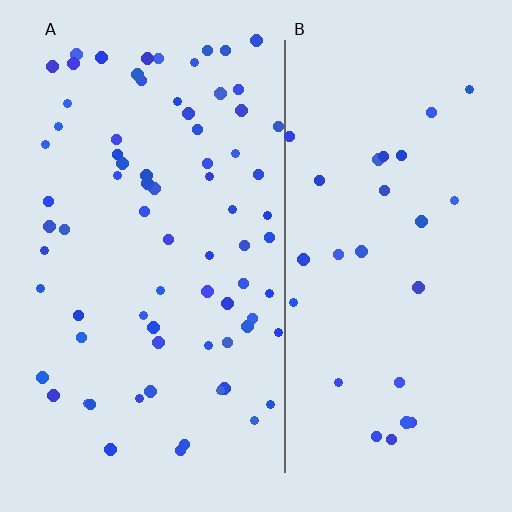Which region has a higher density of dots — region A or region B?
A (the left).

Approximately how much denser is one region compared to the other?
Approximately 2.7× — region A over region B.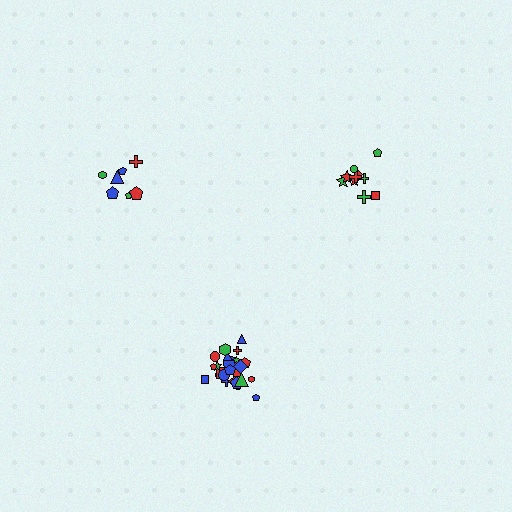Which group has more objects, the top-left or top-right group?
The top-right group.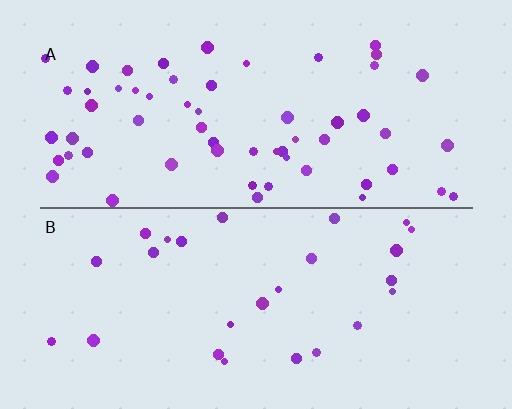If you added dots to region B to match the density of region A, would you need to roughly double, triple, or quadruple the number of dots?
Approximately double.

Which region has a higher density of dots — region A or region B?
A (the top).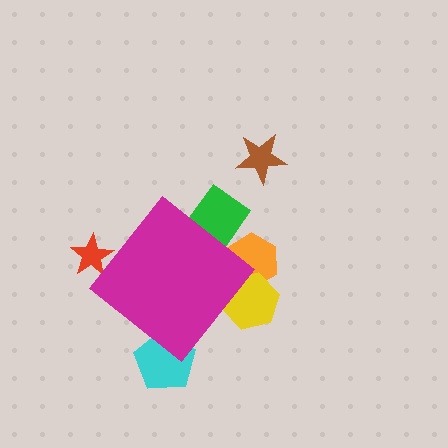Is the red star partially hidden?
Yes, the red star is partially hidden behind the magenta diamond.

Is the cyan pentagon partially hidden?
Yes, the cyan pentagon is partially hidden behind the magenta diamond.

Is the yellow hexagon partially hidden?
Yes, the yellow hexagon is partially hidden behind the magenta diamond.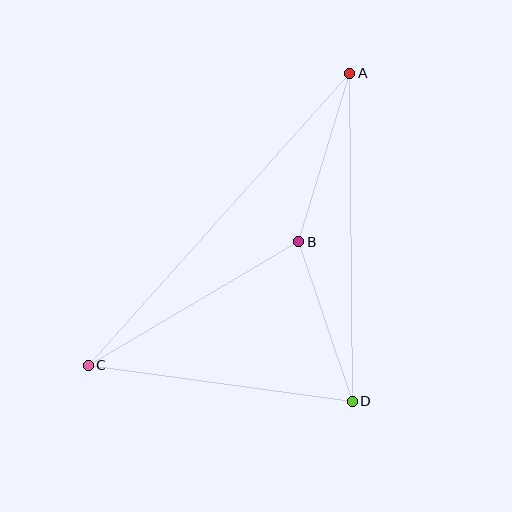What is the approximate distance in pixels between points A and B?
The distance between A and B is approximately 176 pixels.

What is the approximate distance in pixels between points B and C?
The distance between B and C is approximately 244 pixels.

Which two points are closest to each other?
Points B and D are closest to each other.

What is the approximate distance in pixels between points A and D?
The distance between A and D is approximately 328 pixels.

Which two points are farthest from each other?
Points A and C are farthest from each other.